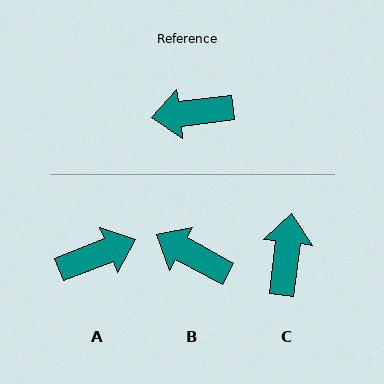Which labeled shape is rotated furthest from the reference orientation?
A, about 165 degrees away.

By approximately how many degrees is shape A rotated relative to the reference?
Approximately 165 degrees clockwise.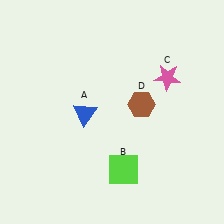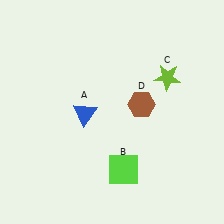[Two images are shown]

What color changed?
The star (C) changed from pink in Image 1 to lime in Image 2.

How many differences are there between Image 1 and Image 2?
There is 1 difference between the two images.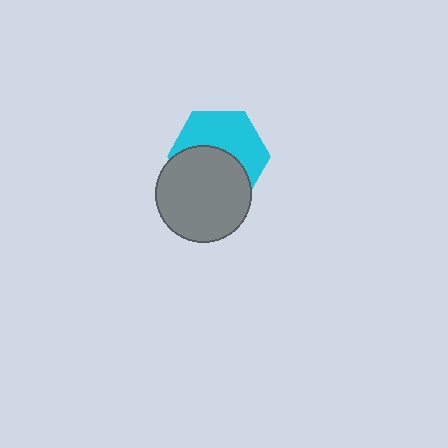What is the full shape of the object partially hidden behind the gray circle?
The partially hidden object is a cyan hexagon.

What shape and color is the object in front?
The object in front is a gray circle.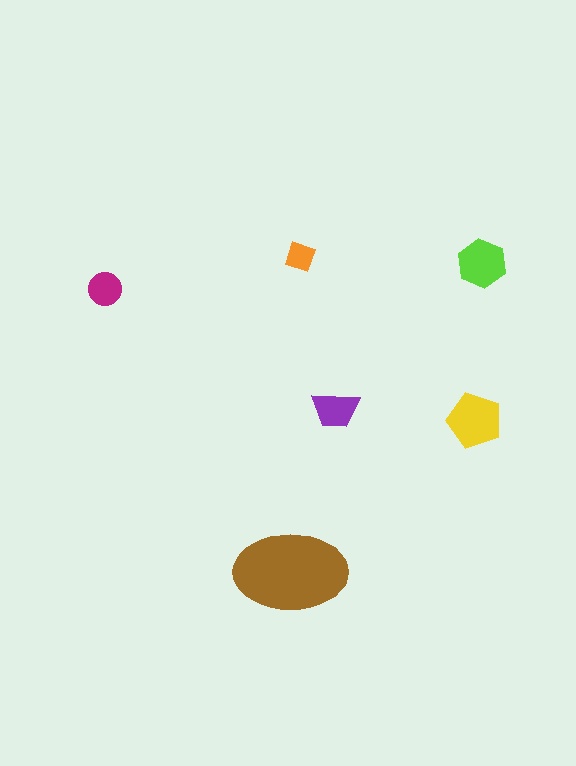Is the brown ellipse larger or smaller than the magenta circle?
Larger.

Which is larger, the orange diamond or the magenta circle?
The magenta circle.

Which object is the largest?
The brown ellipse.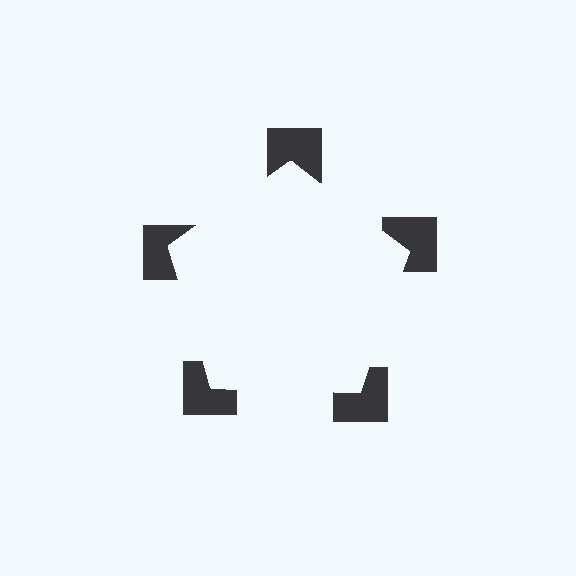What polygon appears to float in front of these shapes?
An illusory pentagon — its edges are inferred from the aligned wedge cuts in the notched squares, not physically drawn.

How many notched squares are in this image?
There are 5 — one at each vertex of the illusory pentagon.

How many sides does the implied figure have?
5 sides.